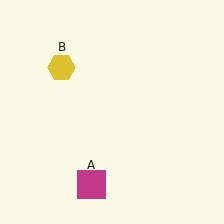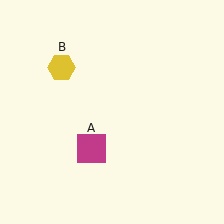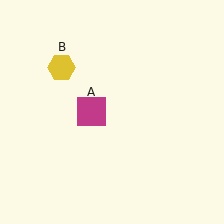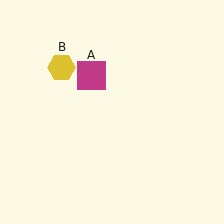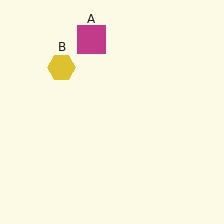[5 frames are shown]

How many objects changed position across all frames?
1 object changed position: magenta square (object A).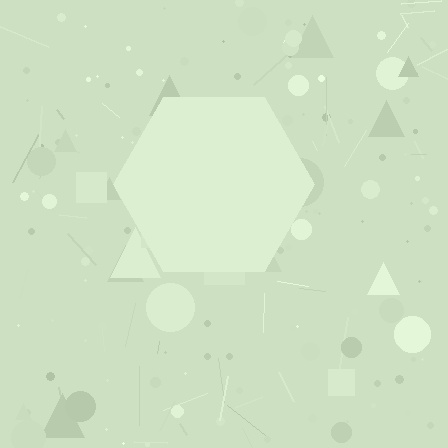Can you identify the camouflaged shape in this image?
The camouflaged shape is a hexagon.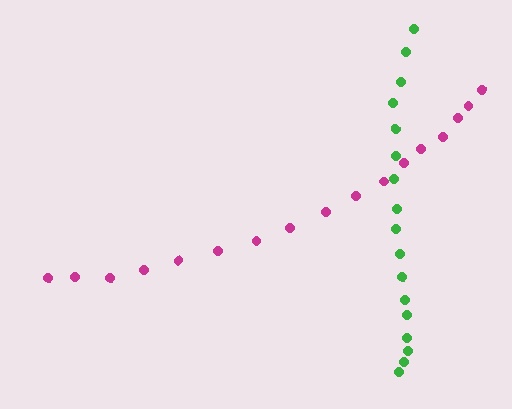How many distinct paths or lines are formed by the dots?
There are 2 distinct paths.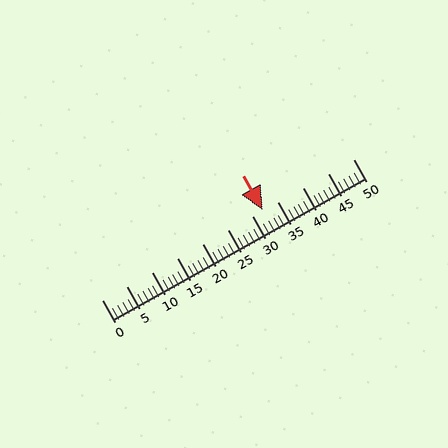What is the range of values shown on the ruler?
The ruler shows values from 0 to 50.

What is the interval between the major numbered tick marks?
The major tick marks are spaced 5 units apart.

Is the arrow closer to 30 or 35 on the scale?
The arrow is closer to 30.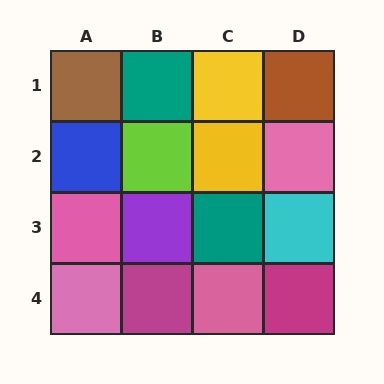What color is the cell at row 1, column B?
Teal.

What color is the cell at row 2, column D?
Pink.